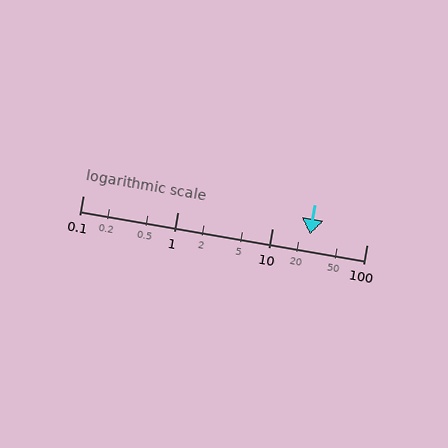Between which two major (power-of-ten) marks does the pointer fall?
The pointer is between 10 and 100.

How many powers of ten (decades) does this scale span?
The scale spans 3 decades, from 0.1 to 100.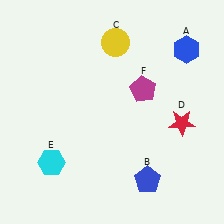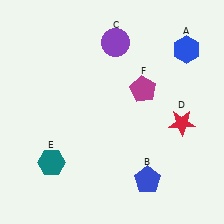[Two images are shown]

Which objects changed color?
C changed from yellow to purple. E changed from cyan to teal.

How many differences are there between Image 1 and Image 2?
There are 2 differences between the two images.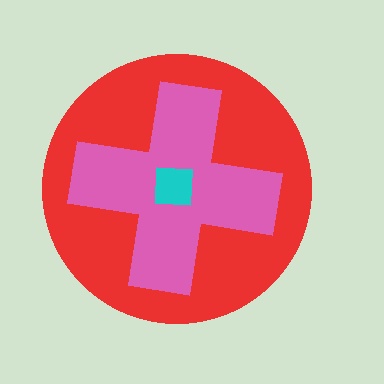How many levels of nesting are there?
3.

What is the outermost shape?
The red circle.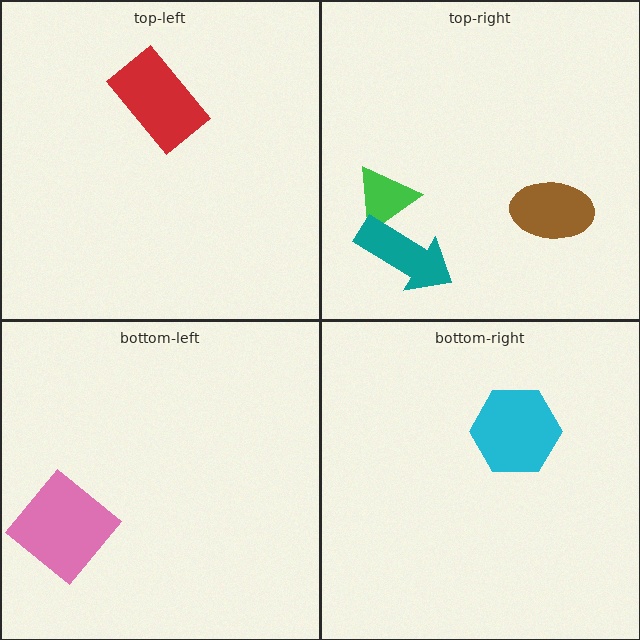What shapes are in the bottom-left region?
The pink diamond.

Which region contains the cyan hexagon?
The bottom-right region.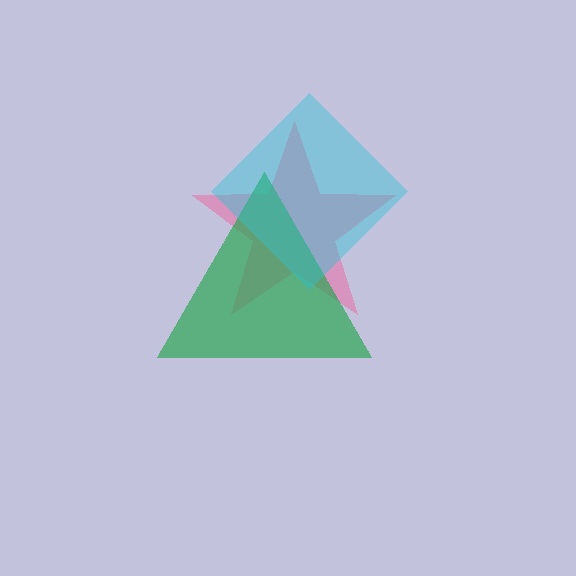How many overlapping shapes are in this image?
There are 3 overlapping shapes in the image.